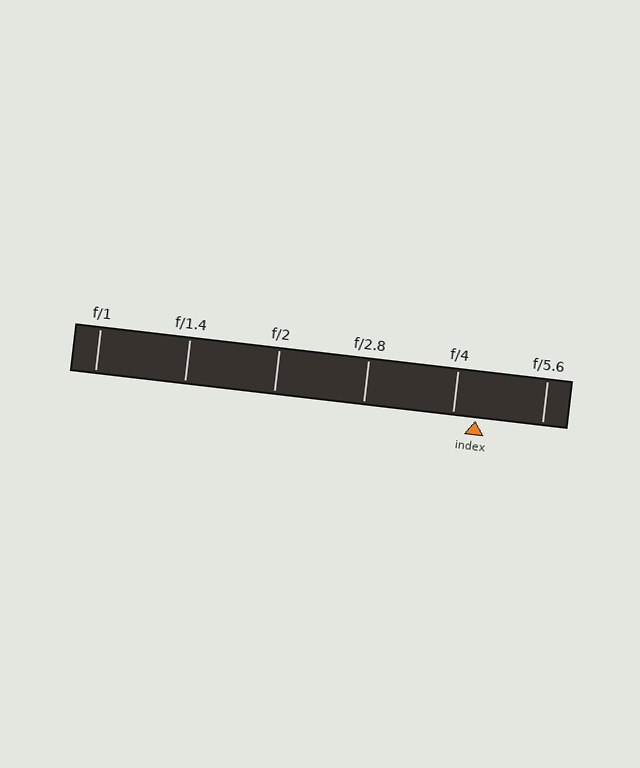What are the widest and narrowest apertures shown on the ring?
The widest aperture shown is f/1 and the narrowest is f/5.6.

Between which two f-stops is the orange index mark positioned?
The index mark is between f/4 and f/5.6.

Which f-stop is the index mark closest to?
The index mark is closest to f/4.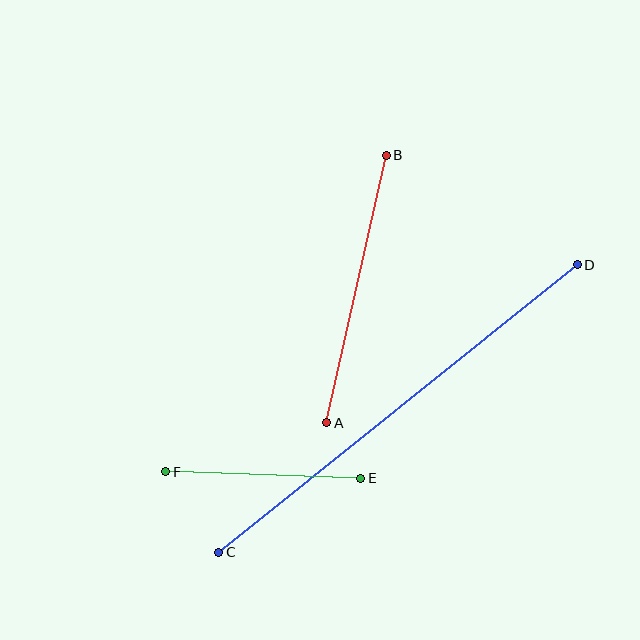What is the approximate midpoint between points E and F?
The midpoint is at approximately (263, 475) pixels.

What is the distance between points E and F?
The distance is approximately 195 pixels.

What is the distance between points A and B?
The distance is approximately 274 pixels.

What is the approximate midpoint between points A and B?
The midpoint is at approximately (357, 289) pixels.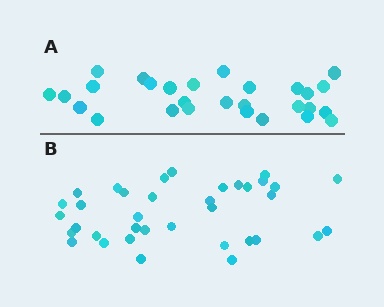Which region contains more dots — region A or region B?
Region B (the bottom region) has more dots.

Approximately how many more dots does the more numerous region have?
Region B has roughly 8 or so more dots than region A.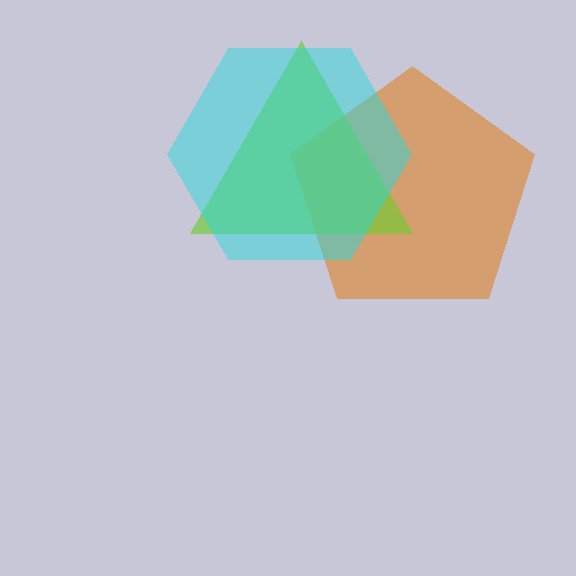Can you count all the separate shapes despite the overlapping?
Yes, there are 3 separate shapes.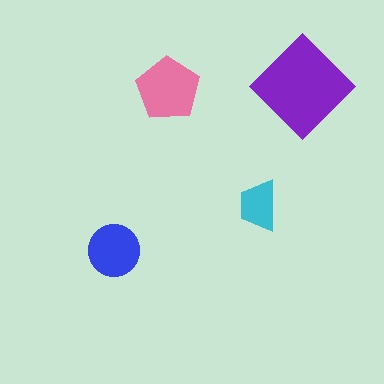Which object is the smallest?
The cyan trapezoid.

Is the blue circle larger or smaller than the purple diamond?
Smaller.